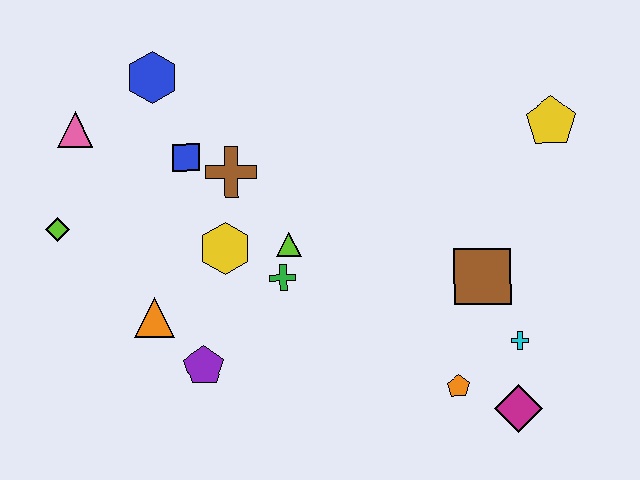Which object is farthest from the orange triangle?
The yellow pentagon is farthest from the orange triangle.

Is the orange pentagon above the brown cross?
No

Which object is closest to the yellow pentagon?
The brown square is closest to the yellow pentagon.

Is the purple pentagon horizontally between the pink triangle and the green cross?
Yes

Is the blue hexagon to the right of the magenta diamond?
No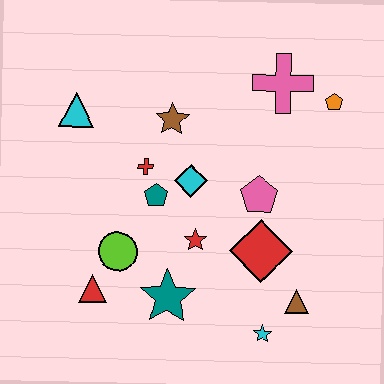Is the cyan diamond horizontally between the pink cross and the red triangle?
Yes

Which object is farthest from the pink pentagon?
The cyan triangle is farthest from the pink pentagon.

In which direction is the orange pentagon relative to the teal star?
The orange pentagon is above the teal star.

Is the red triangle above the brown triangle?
Yes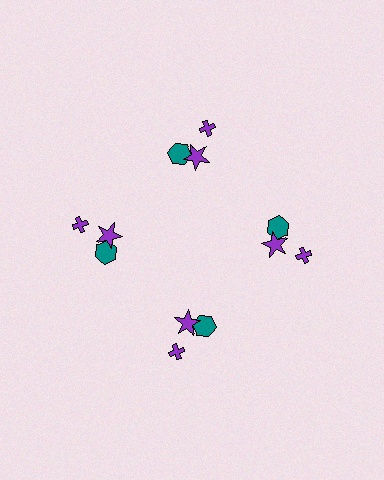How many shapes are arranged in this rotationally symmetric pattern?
There are 12 shapes, arranged in 4 groups of 3.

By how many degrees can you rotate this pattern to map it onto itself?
The pattern maps onto itself every 90 degrees of rotation.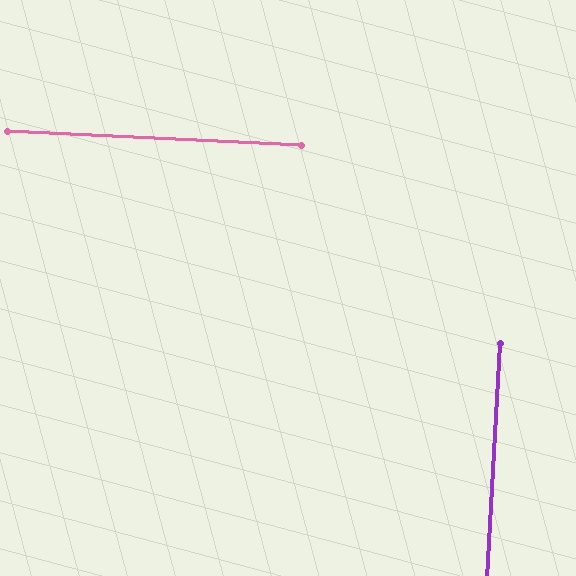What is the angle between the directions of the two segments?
Approximately 90 degrees.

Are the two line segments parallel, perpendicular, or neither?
Perpendicular — they meet at approximately 90°.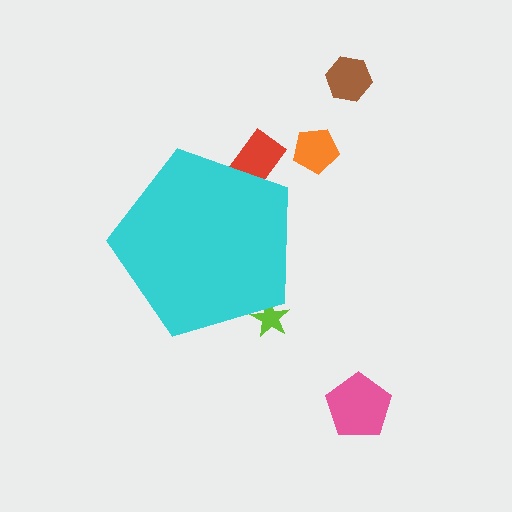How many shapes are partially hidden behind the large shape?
2 shapes are partially hidden.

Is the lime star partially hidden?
Yes, the lime star is partially hidden behind the cyan pentagon.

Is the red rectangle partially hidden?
Yes, the red rectangle is partially hidden behind the cyan pentagon.